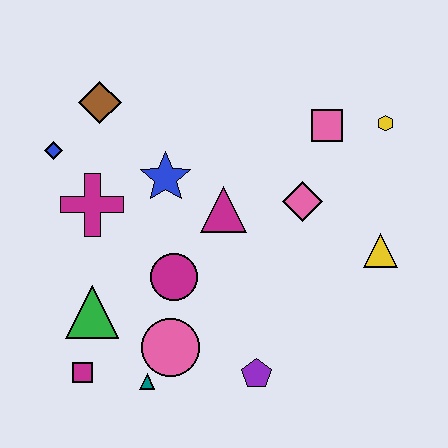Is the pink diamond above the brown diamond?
No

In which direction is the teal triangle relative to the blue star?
The teal triangle is below the blue star.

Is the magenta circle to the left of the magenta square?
No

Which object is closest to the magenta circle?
The pink circle is closest to the magenta circle.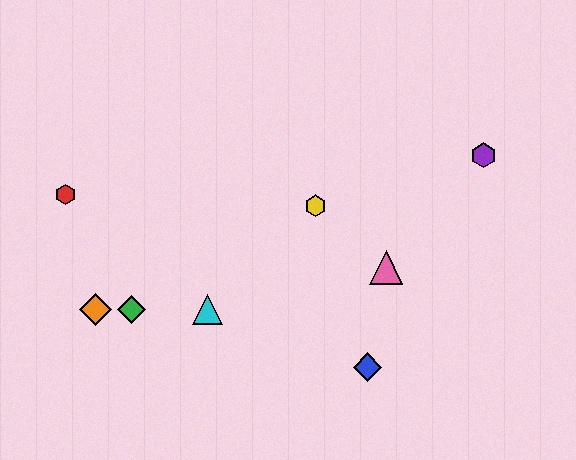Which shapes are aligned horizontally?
The green diamond, the orange diamond, the cyan triangle are aligned horizontally.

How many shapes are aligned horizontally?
3 shapes (the green diamond, the orange diamond, the cyan triangle) are aligned horizontally.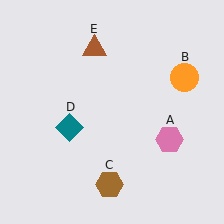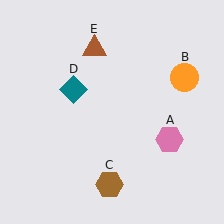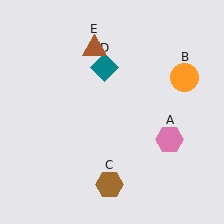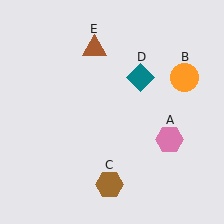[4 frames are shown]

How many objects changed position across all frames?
1 object changed position: teal diamond (object D).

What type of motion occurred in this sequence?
The teal diamond (object D) rotated clockwise around the center of the scene.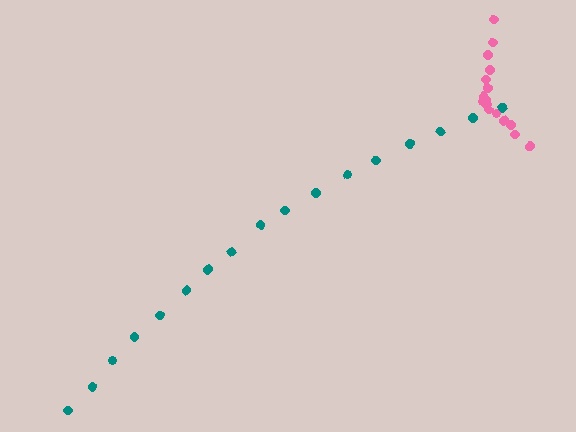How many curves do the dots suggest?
There are 2 distinct paths.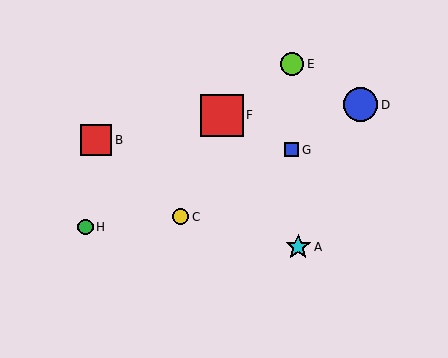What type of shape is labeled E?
Shape E is a lime circle.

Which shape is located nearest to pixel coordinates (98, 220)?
The green circle (labeled H) at (85, 227) is nearest to that location.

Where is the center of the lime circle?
The center of the lime circle is at (292, 64).